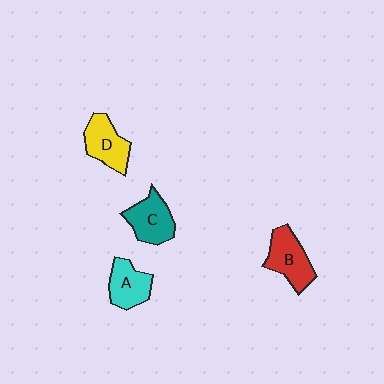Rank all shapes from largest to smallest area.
From largest to smallest: B (red), C (teal), D (yellow), A (cyan).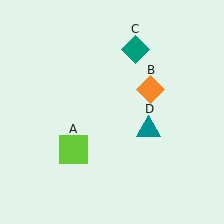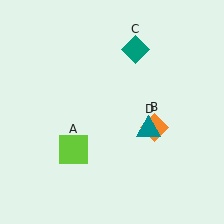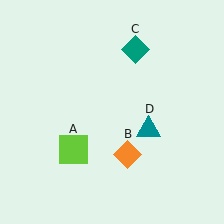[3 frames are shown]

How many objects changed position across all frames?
1 object changed position: orange diamond (object B).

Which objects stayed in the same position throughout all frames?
Lime square (object A) and teal diamond (object C) and teal triangle (object D) remained stationary.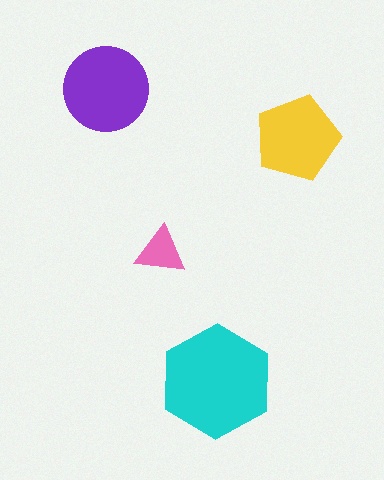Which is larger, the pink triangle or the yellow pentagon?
The yellow pentagon.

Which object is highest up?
The purple circle is topmost.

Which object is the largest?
The cyan hexagon.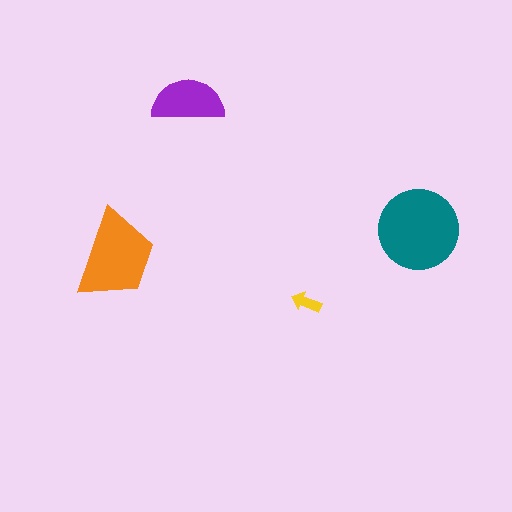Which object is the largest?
The teal circle.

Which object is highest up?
The purple semicircle is topmost.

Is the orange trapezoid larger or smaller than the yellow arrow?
Larger.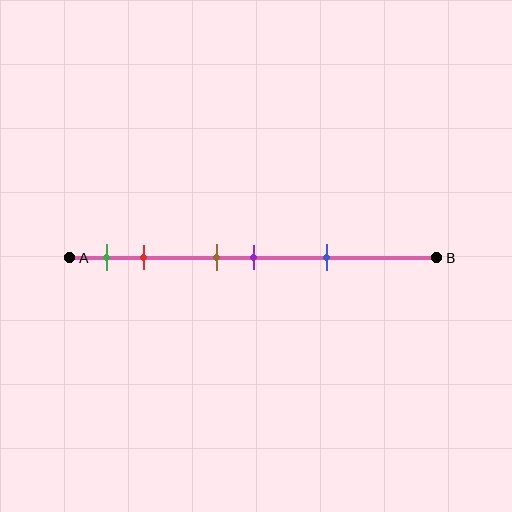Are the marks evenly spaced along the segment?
No, the marks are not evenly spaced.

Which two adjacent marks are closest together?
The brown and purple marks are the closest adjacent pair.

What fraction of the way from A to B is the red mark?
The red mark is approximately 20% (0.2) of the way from A to B.